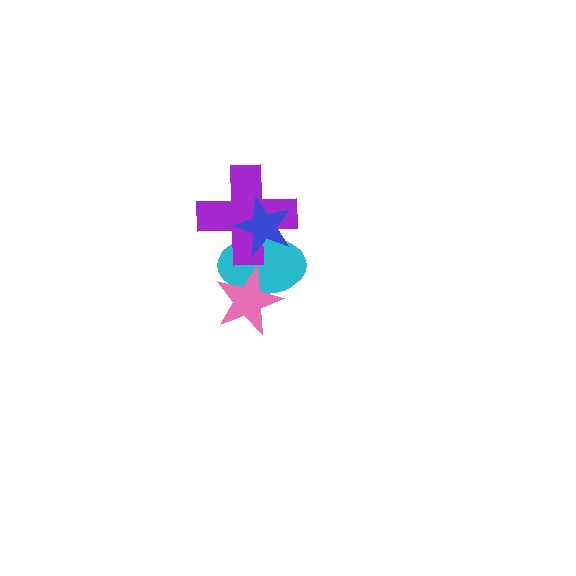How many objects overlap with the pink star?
1 object overlaps with the pink star.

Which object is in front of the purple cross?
The blue star is in front of the purple cross.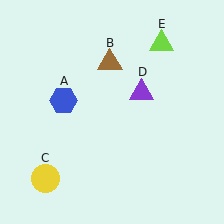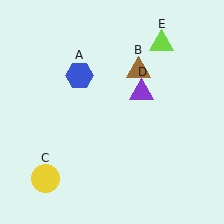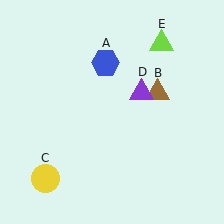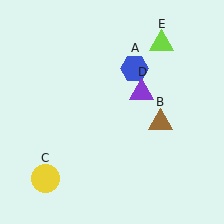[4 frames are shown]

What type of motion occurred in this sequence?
The blue hexagon (object A), brown triangle (object B) rotated clockwise around the center of the scene.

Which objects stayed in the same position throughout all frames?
Yellow circle (object C) and purple triangle (object D) and lime triangle (object E) remained stationary.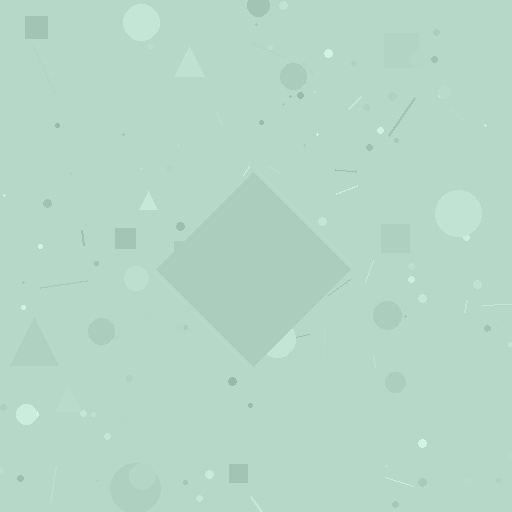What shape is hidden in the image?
A diamond is hidden in the image.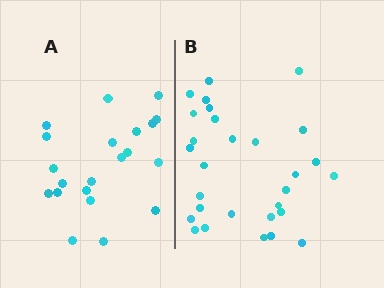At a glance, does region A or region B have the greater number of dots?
Region B (the right region) has more dots.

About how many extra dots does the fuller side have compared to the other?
Region B has roughly 8 or so more dots than region A.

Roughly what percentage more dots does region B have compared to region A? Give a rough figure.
About 40% more.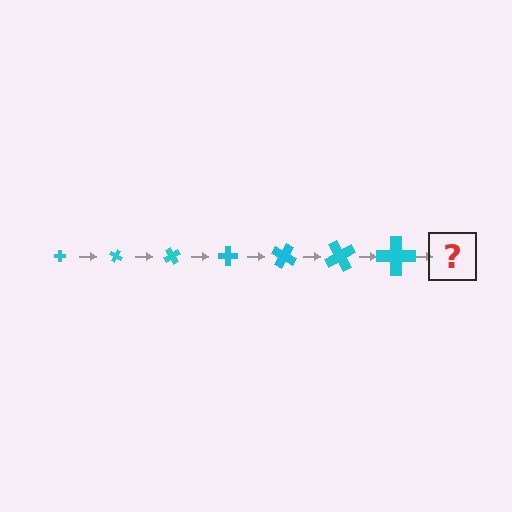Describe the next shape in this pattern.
It should be a cross, larger than the previous one and rotated 210 degrees from the start.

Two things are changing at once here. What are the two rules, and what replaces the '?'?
The two rules are that the cross grows larger each step and it rotates 30 degrees each step. The '?' should be a cross, larger than the previous one and rotated 210 degrees from the start.